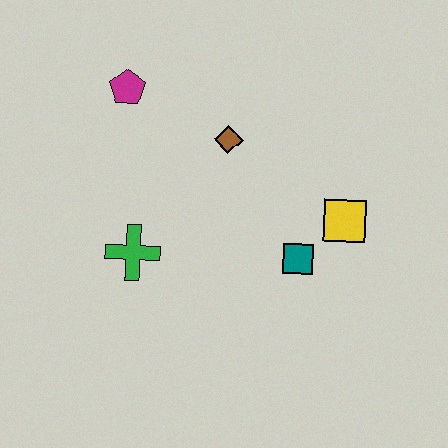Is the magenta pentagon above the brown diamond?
Yes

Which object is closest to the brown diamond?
The magenta pentagon is closest to the brown diamond.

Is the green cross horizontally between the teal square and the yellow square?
No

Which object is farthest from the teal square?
The magenta pentagon is farthest from the teal square.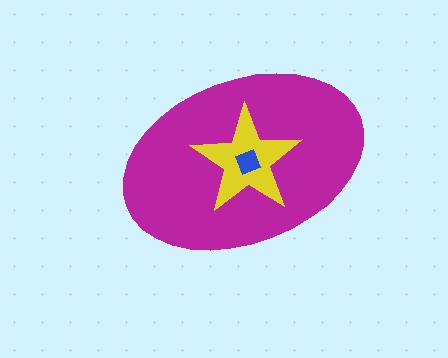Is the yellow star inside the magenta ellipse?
Yes.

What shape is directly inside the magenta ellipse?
The yellow star.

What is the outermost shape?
The magenta ellipse.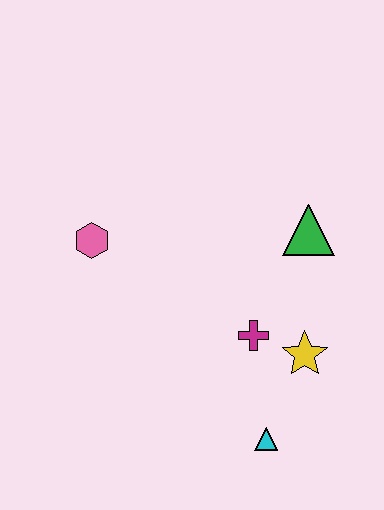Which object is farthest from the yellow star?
The pink hexagon is farthest from the yellow star.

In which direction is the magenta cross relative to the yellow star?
The magenta cross is to the left of the yellow star.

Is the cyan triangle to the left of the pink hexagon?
No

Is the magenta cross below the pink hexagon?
Yes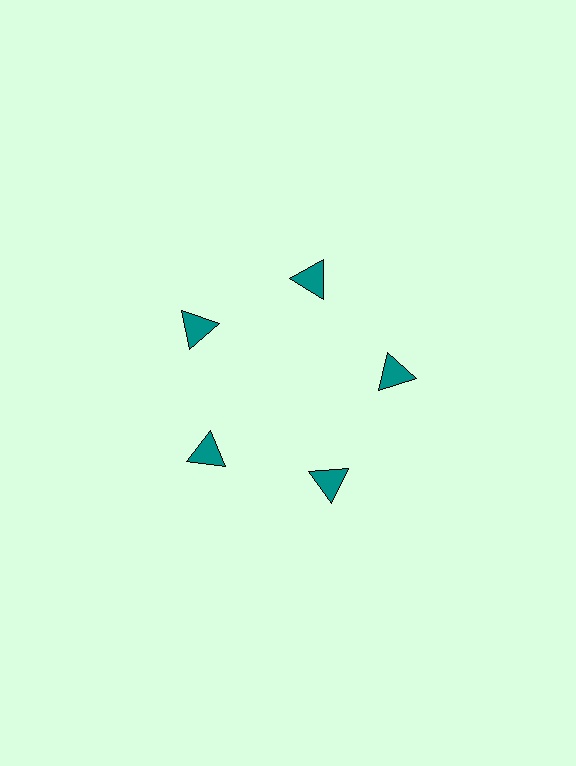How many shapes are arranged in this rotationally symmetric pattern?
There are 5 shapes, arranged in 5 groups of 1.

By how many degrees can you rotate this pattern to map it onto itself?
The pattern maps onto itself every 72 degrees of rotation.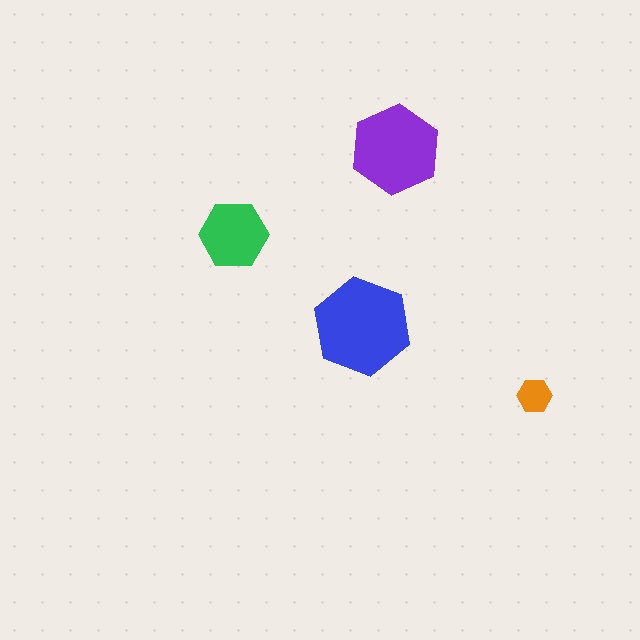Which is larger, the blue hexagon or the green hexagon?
The blue one.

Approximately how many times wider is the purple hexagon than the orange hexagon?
About 2.5 times wider.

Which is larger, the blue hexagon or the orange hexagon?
The blue one.